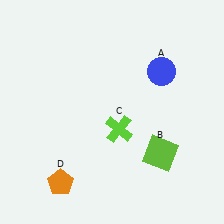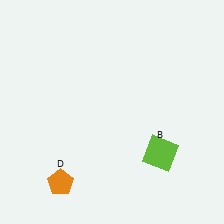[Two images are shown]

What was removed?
The lime cross (C), the blue circle (A) were removed in Image 2.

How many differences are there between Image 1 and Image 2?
There are 2 differences between the two images.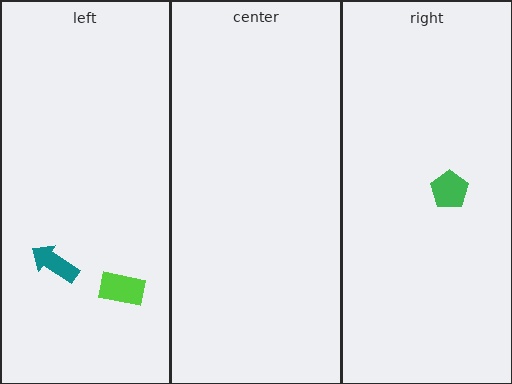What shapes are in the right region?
The green pentagon.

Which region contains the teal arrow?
The left region.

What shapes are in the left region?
The lime rectangle, the teal arrow.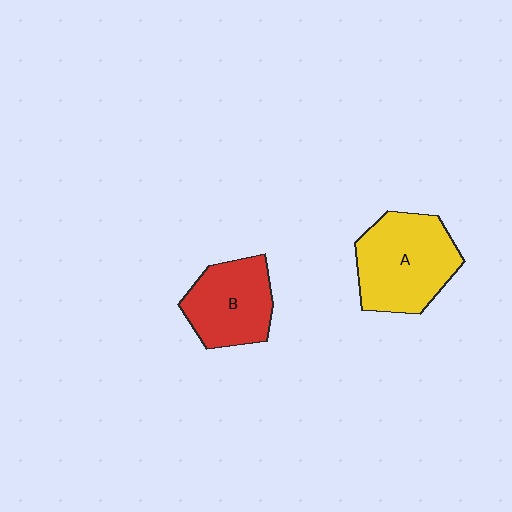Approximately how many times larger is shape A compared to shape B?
Approximately 1.3 times.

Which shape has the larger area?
Shape A (yellow).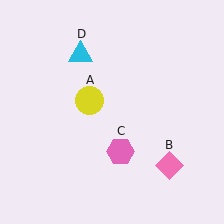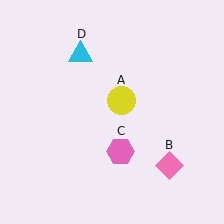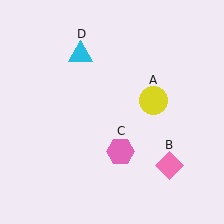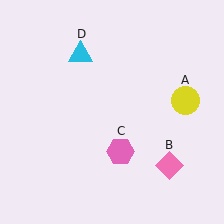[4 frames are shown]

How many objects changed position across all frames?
1 object changed position: yellow circle (object A).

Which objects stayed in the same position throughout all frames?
Pink diamond (object B) and pink hexagon (object C) and cyan triangle (object D) remained stationary.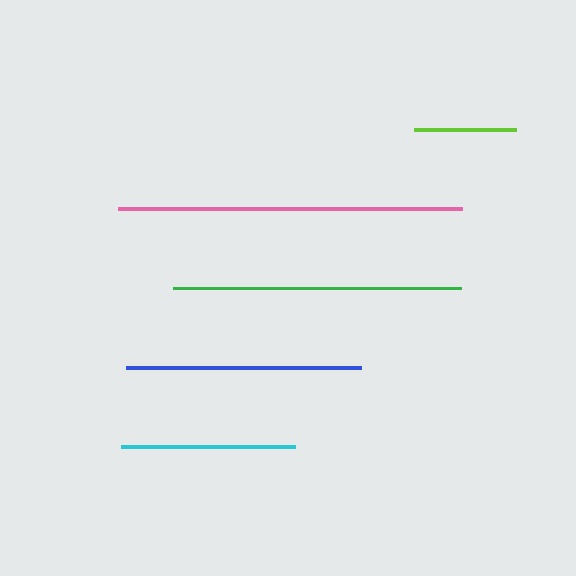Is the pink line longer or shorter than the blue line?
The pink line is longer than the blue line.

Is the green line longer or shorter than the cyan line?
The green line is longer than the cyan line.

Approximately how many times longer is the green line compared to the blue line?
The green line is approximately 1.2 times the length of the blue line.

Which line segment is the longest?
The pink line is the longest at approximately 343 pixels.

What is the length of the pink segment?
The pink segment is approximately 343 pixels long.